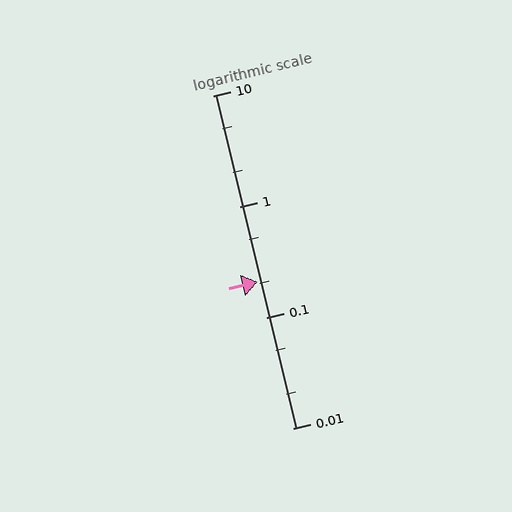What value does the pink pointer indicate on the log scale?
The pointer indicates approximately 0.21.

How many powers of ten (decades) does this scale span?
The scale spans 3 decades, from 0.01 to 10.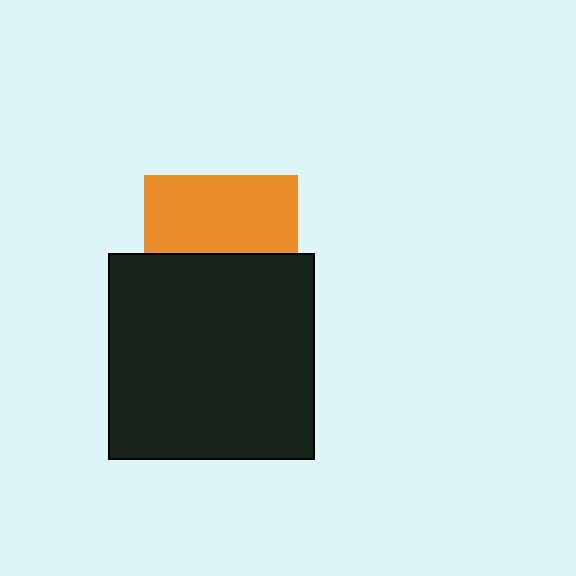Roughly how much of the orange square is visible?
About half of it is visible (roughly 51%).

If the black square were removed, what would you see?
You would see the complete orange square.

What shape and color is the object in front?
The object in front is a black square.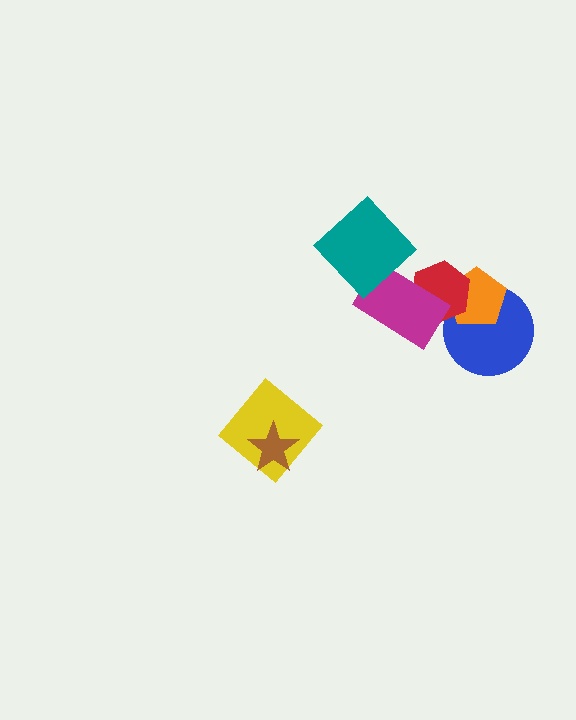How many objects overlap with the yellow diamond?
1 object overlaps with the yellow diamond.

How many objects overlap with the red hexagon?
3 objects overlap with the red hexagon.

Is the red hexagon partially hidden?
Yes, it is partially covered by another shape.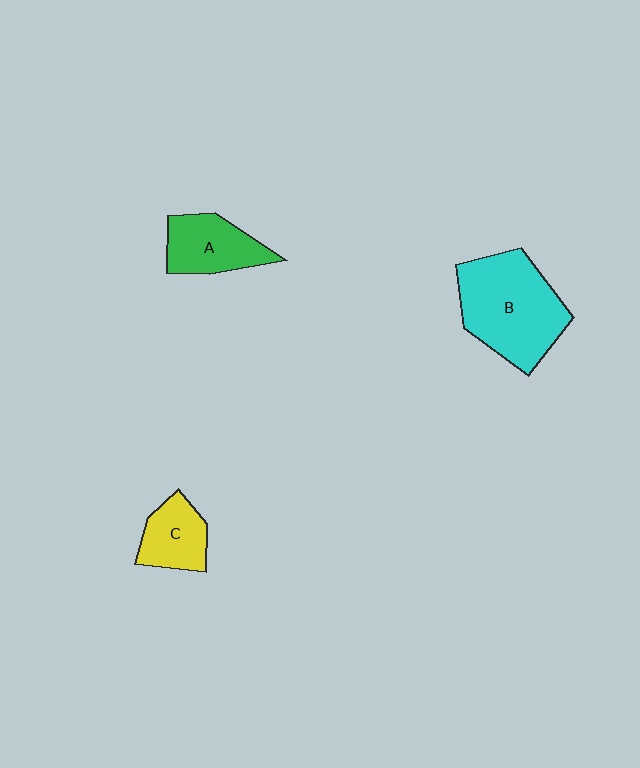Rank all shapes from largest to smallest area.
From largest to smallest: B (cyan), A (green), C (yellow).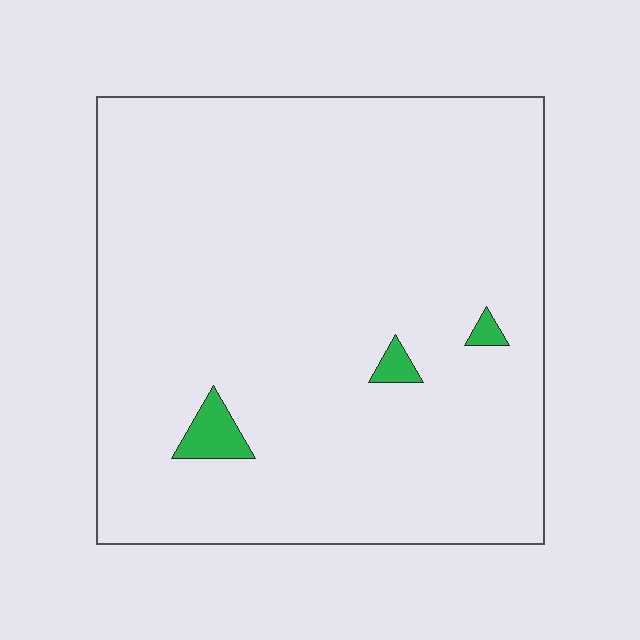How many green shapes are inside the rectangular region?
3.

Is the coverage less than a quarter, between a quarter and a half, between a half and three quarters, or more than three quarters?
Less than a quarter.